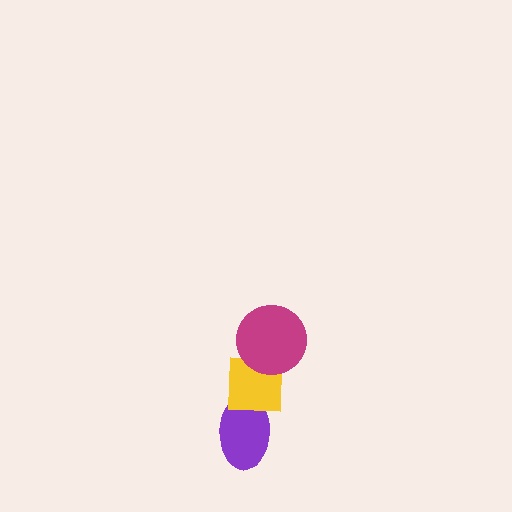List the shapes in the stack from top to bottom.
From top to bottom: the magenta circle, the yellow square, the purple ellipse.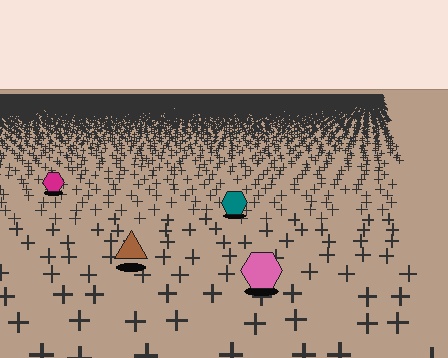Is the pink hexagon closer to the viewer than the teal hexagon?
Yes. The pink hexagon is closer — you can tell from the texture gradient: the ground texture is coarser near it.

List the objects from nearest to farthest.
From nearest to farthest: the pink hexagon, the brown triangle, the teal hexagon, the magenta hexagon.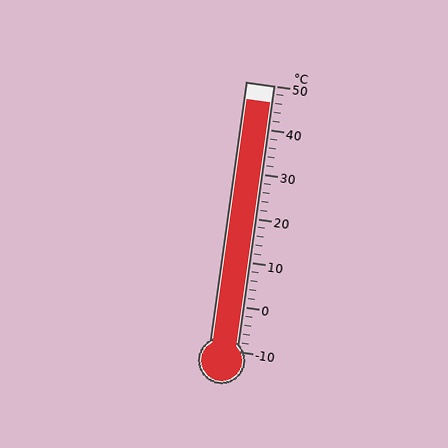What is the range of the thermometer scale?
The thermometer scale ranges from -10°C to 50°C.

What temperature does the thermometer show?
The thermometer shows approximately 46°C.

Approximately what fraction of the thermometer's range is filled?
The thermometer is filled to approximately 95% of its range.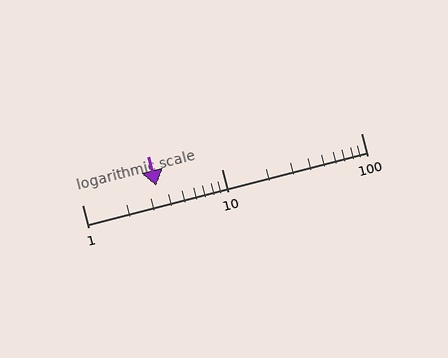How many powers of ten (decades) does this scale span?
The scale spans 2 decades, from 1 to 100.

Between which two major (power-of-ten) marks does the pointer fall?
The pointer is between 1 and 10.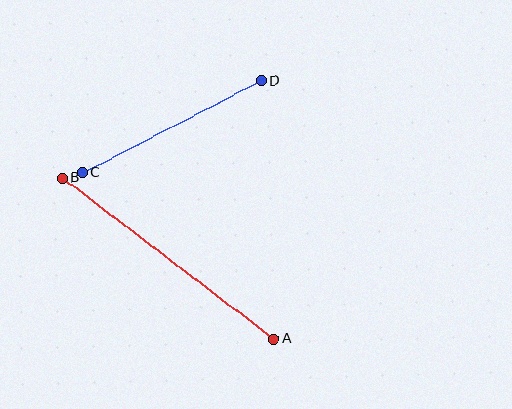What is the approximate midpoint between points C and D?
The midpoint is at approximately (172, 126) pixels.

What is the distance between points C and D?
The distance is approximately 201 pixels.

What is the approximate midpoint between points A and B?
The midpoint is at approximately (168, 258) pixels.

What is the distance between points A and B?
The distance is approximately 265 pixels.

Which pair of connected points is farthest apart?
Points A and B are farthest apart.